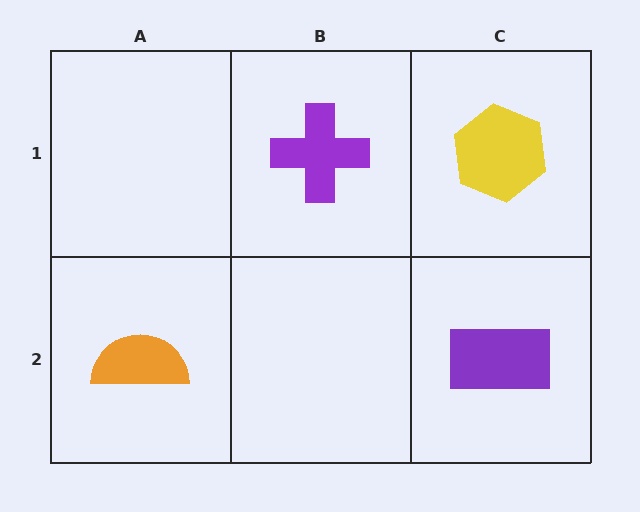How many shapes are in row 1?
2 shapes.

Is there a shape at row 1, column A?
No, that cell is empty.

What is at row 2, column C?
A purple rectangle.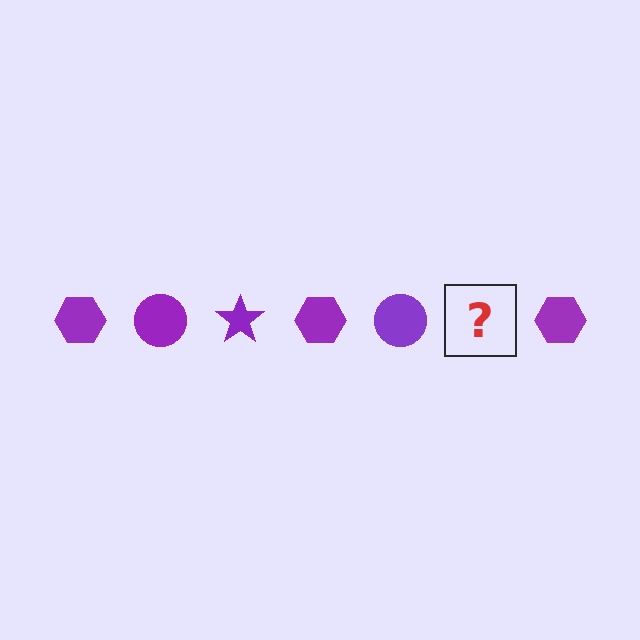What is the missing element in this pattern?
The missing element is a purple star.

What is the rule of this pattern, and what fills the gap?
The rule is that the pattern cycles through hexagon, circle, star shapes in purple. The gap should be filled with a purple star.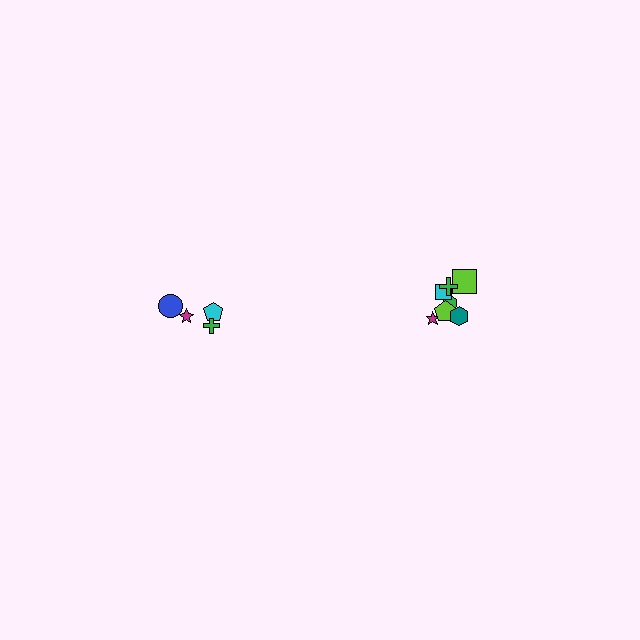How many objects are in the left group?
There are 4 objects.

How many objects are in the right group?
There are 7 objects.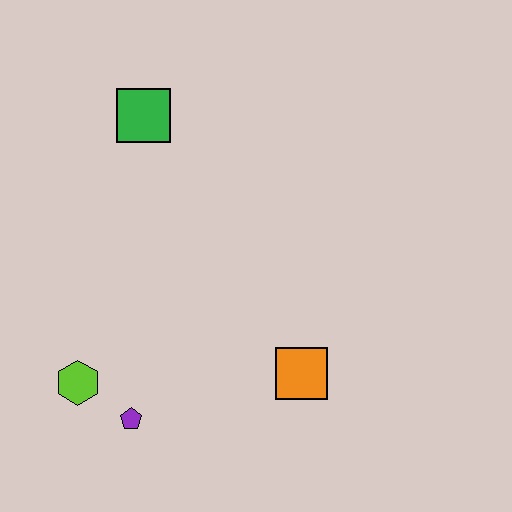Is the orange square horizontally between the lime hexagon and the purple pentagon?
No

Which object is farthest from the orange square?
The green square is farthest from the orange square.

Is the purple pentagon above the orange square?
No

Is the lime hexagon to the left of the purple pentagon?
Yes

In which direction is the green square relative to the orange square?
The green square is above the orange square.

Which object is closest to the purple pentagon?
The lime hexagon is closest to the purple pentagon.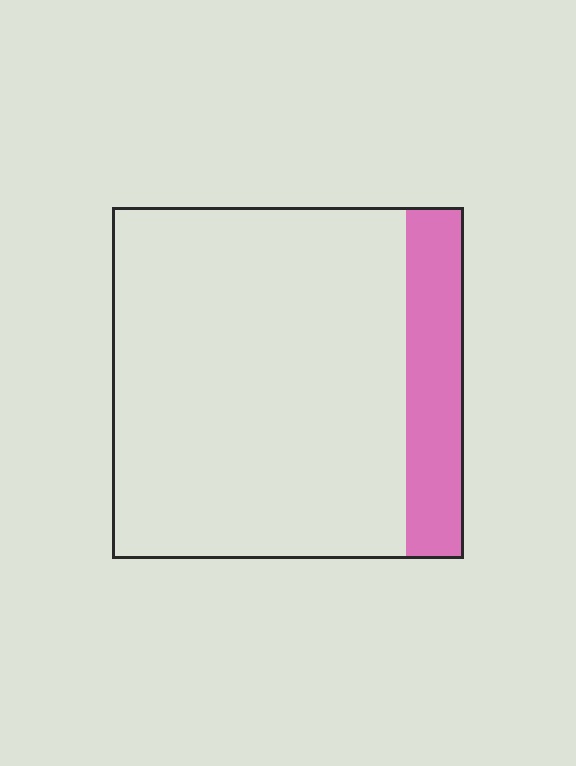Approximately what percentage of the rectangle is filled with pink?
Approximately 15%.